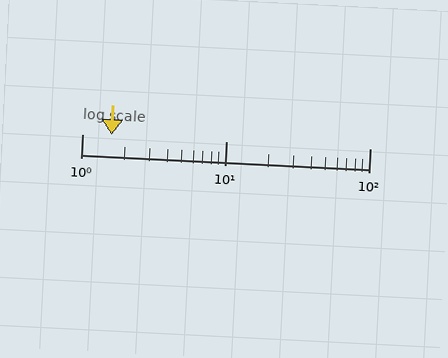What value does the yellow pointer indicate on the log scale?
The pointer indicates approximately 1.6.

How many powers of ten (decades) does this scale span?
The scale spans 2 decades, from 1 to 100.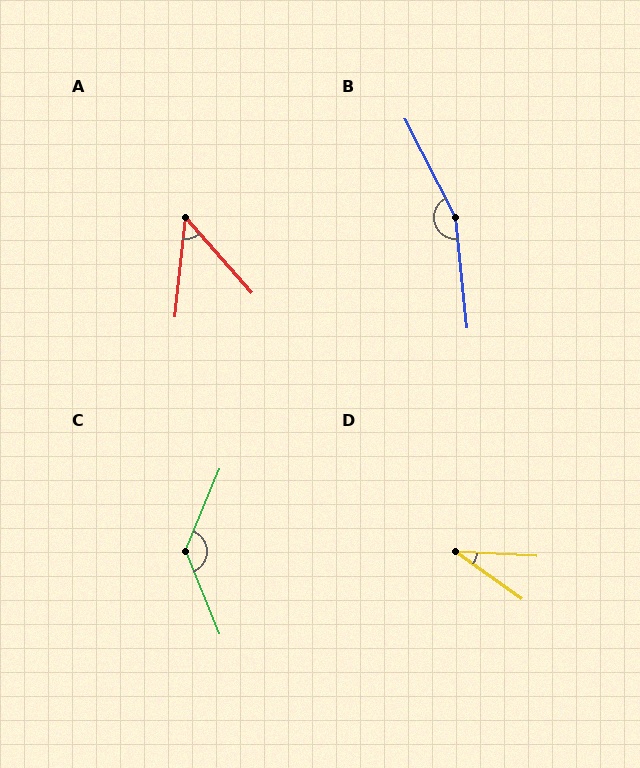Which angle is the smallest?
D, at approximately 32 degrees.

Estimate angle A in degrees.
Approximately 47 degrees.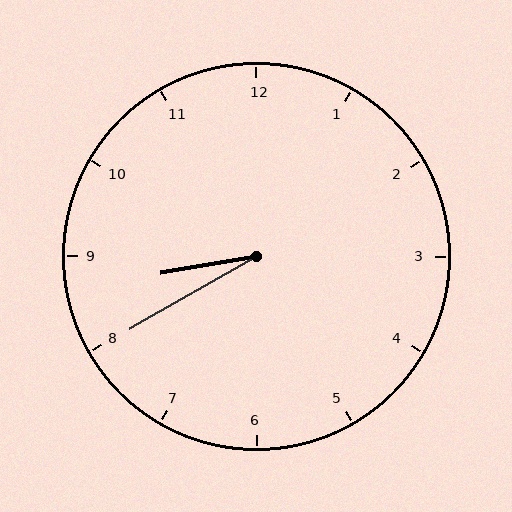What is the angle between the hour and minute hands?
Approximately 20 degrees.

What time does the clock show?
8:40.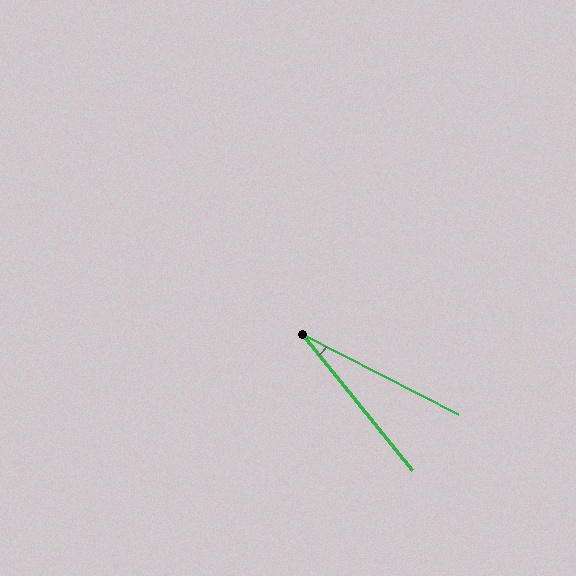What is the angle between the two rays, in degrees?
Approximately 24 degrees.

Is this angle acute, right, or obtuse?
It is acute.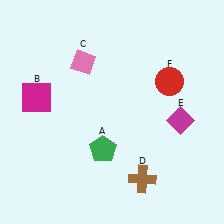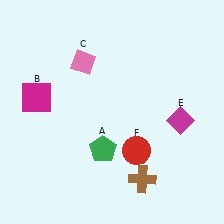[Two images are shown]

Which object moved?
The red circle (F) moved down.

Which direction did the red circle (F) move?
The red circle (F) moved down.